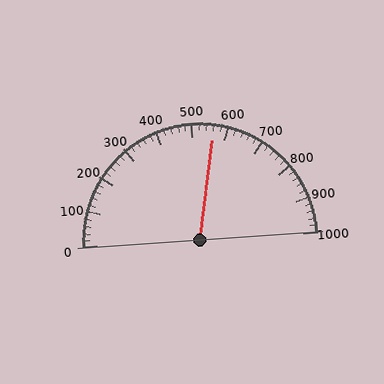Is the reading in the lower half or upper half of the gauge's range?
The reading is in the upper half of the range (0 to 1000).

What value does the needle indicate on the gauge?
The needle indicates approximately 560.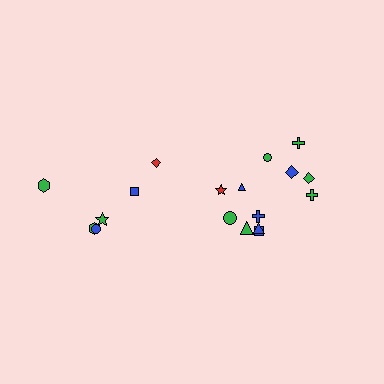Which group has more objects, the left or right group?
The right group.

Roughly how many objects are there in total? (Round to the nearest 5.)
Roughly 20 objects in total.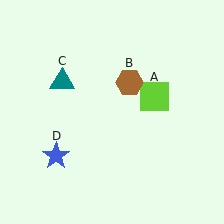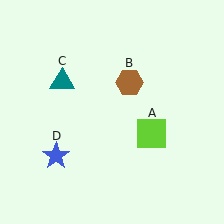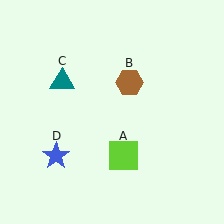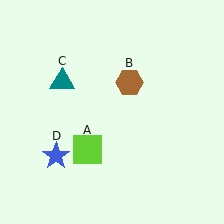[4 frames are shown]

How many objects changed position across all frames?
1 object changed position: lime square (object A).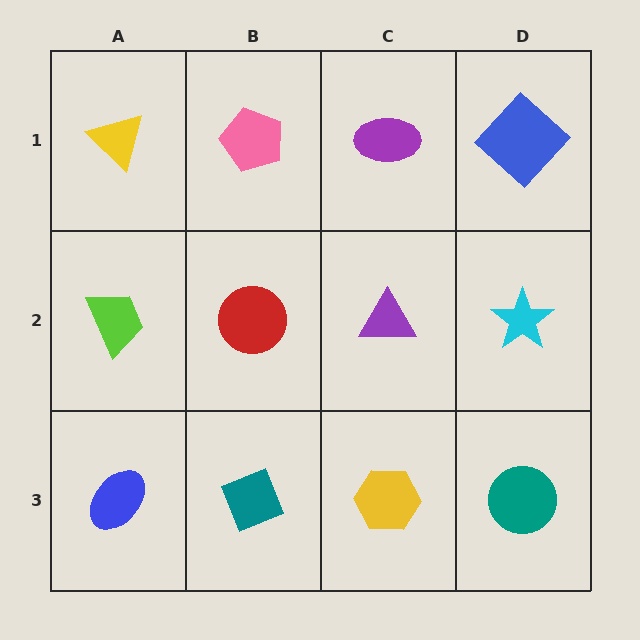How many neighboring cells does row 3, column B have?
3.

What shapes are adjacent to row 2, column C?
A purple ellipse (row 1, column C), a yellow hexagon (row 3, column C), a red circle (row 2, column B), a cyan star (row 2, column D).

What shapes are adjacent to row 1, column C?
A purple triangle (row 2, column C), a pink pentagon (row 1, column B), a blue diamond (row 1, column D).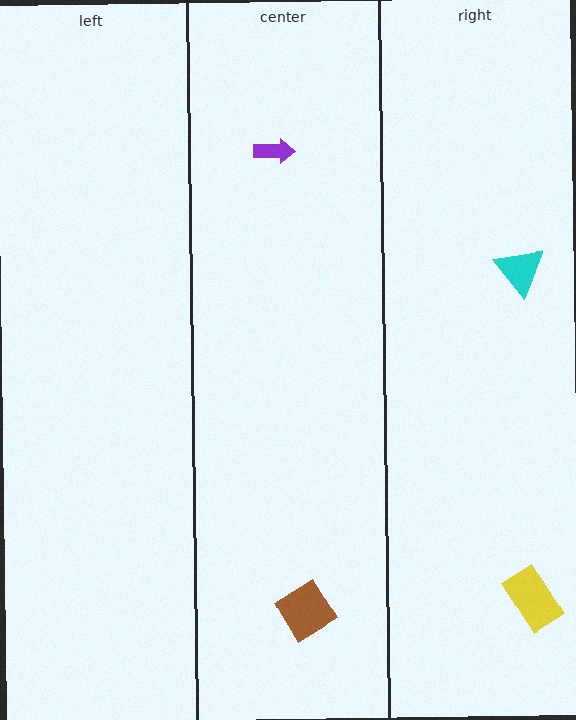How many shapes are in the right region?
2.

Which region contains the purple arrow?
The center region.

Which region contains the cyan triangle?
The right region.